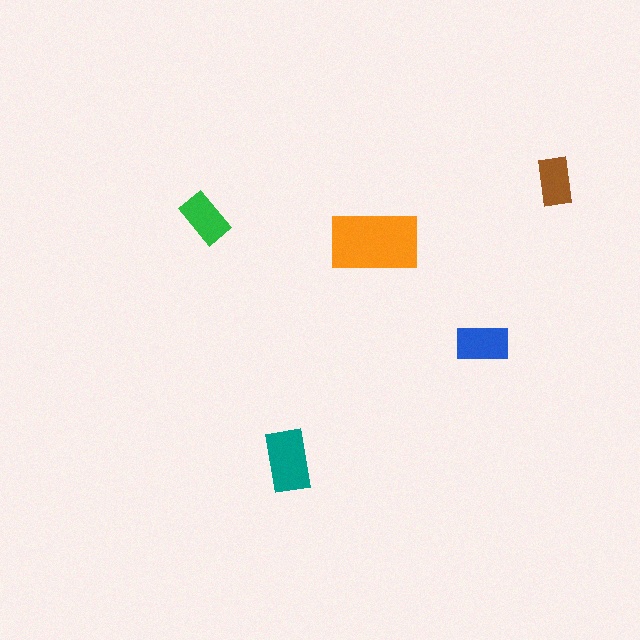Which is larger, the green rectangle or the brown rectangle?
The green one.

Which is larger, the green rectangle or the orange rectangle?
The orange one.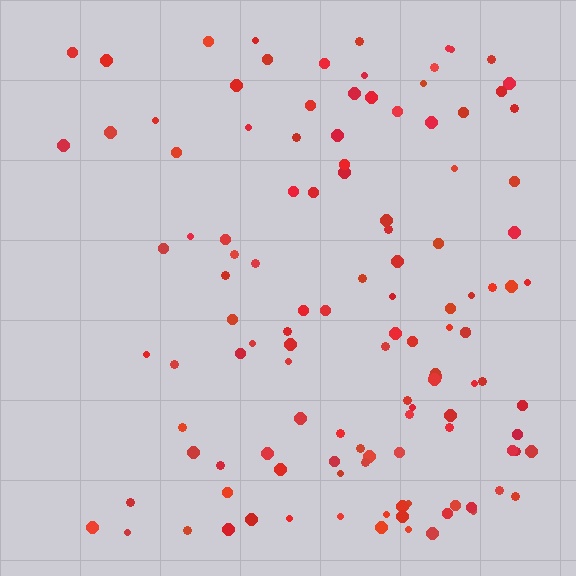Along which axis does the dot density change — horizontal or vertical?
Horizontal.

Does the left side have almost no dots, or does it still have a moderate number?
Still a moderate number, just noticeably fewer than the right.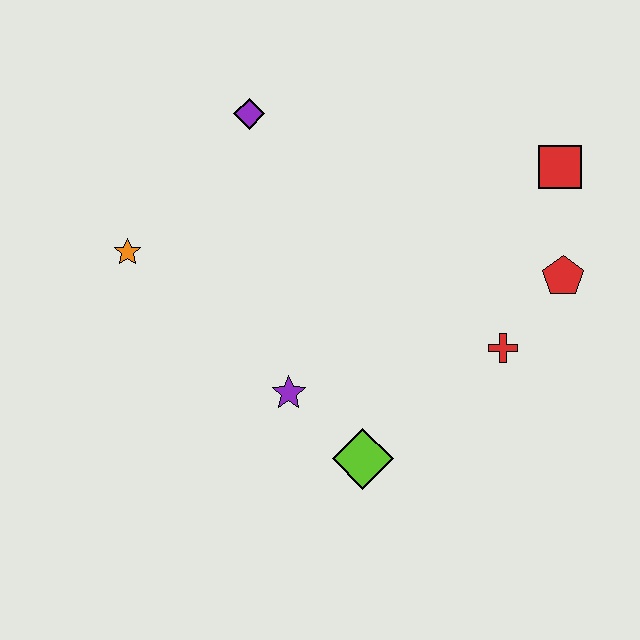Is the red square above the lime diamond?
Yes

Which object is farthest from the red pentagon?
The orange star is farthest from the red pentagon.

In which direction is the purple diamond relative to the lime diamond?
The purple diamond is above the lime diamond.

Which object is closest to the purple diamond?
The orange star is closest to the purple diamond.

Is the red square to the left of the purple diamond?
No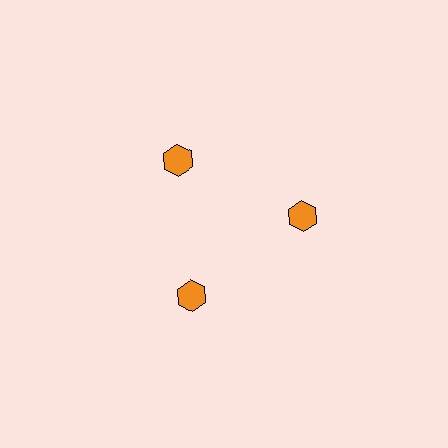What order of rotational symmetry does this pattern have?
This pattern has 3-fold rotational symmetry.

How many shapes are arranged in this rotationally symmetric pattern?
There are 3 shapes, arranged in 3 groups of 1.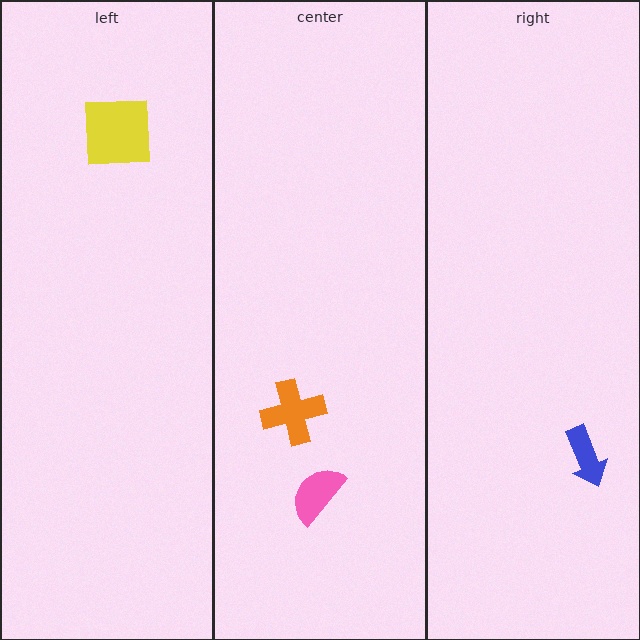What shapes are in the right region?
The blue arrow.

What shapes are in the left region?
The yellow square.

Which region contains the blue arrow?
The right region.